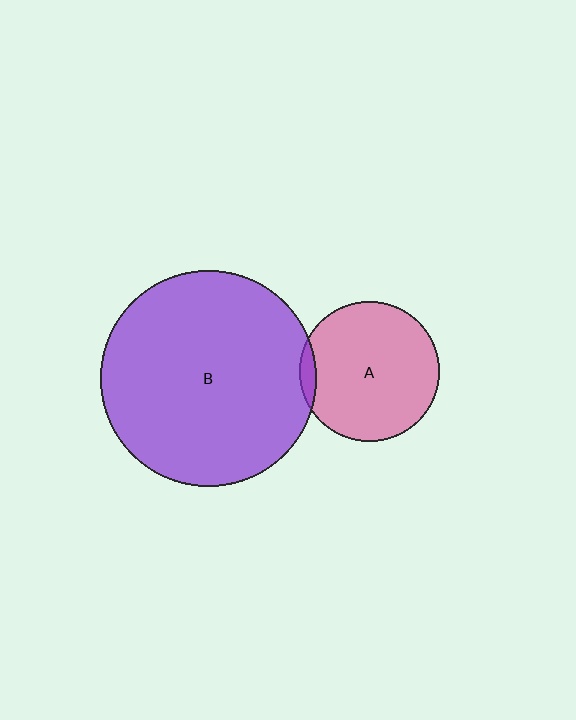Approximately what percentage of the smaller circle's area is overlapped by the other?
Approximately 5%.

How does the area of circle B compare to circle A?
Approximately 2.4 times.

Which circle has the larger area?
Circle B (purple).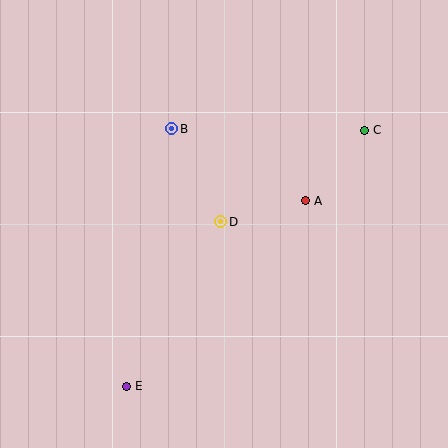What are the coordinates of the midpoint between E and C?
The midpoint between E and C is at (246, 258).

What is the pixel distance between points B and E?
The distance between B and E is 261 pixels.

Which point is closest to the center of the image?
Point D at (221, 222) is closest to the center.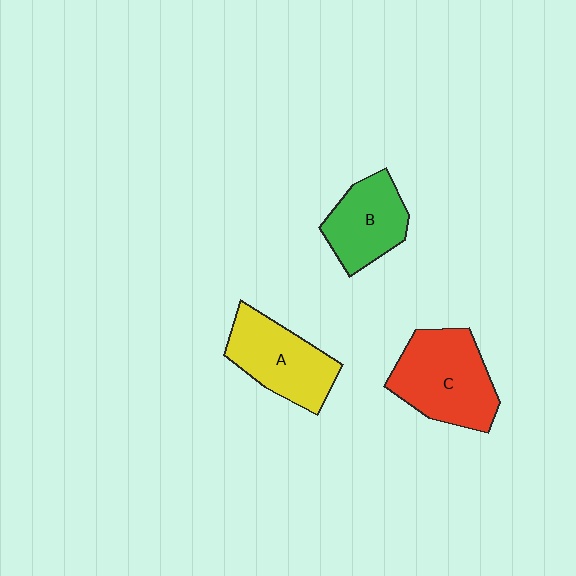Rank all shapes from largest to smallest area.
From largest to smallest: C (red), A (yellow), B (green).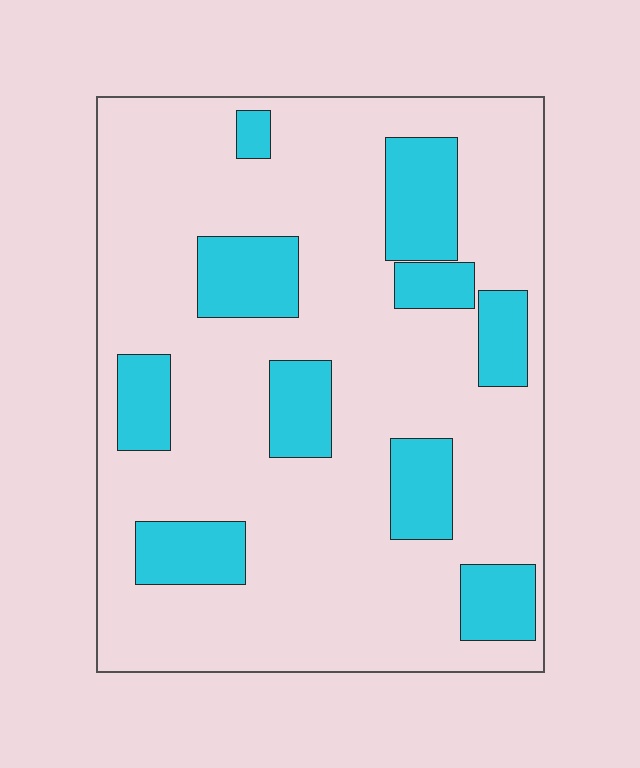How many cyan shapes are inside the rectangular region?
10.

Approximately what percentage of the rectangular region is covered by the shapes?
Approximately 25%.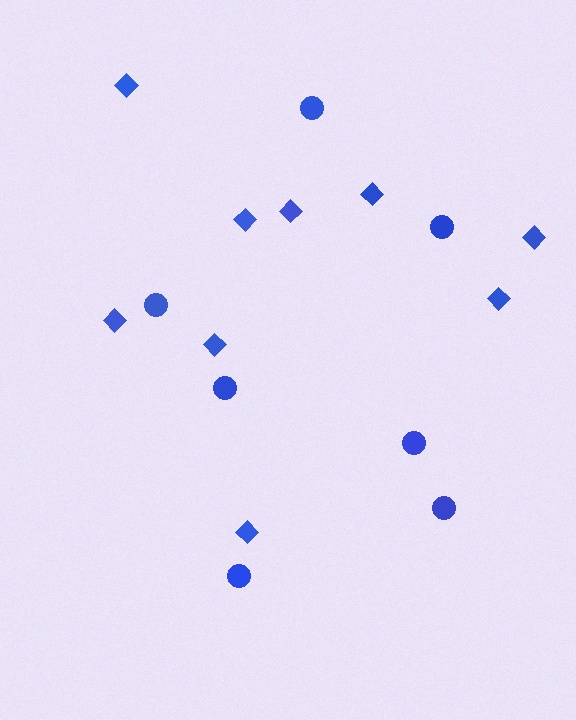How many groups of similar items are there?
There are 2 groups: one group of diamonds (9) and one group of circles (7).